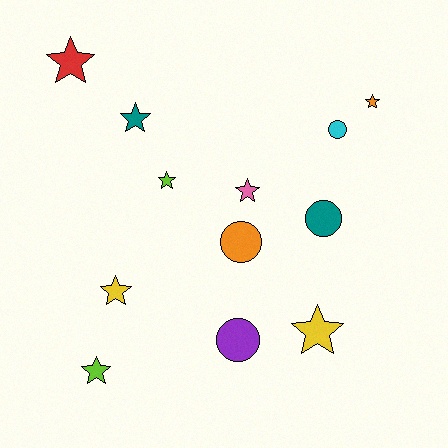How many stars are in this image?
There are 8 stars.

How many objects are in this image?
There are 12 objects.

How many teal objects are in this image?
There are 2 teal objects.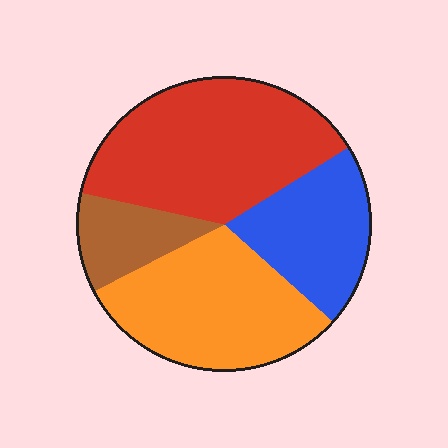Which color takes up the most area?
Red, at roughly 40%.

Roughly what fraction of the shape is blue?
Blue covers roughly 20% of the shape.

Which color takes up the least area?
Brown, at roughly 10%.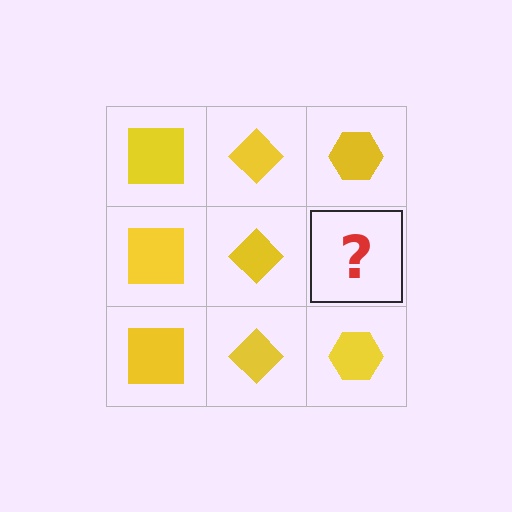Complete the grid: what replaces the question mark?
The question mark should be replaced with a yellow hexagon.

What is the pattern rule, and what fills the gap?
The rule is that each column has a consistent shape. The gap should be filled with a yellow hexagon.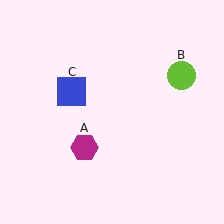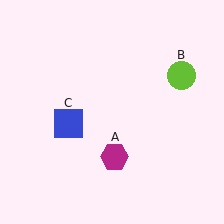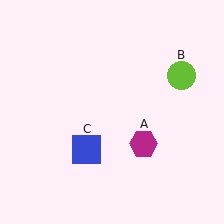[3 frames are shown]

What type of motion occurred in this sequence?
The magenta hexagon (object A), blue square (object C) rotated counterclockwise around the center of the scene.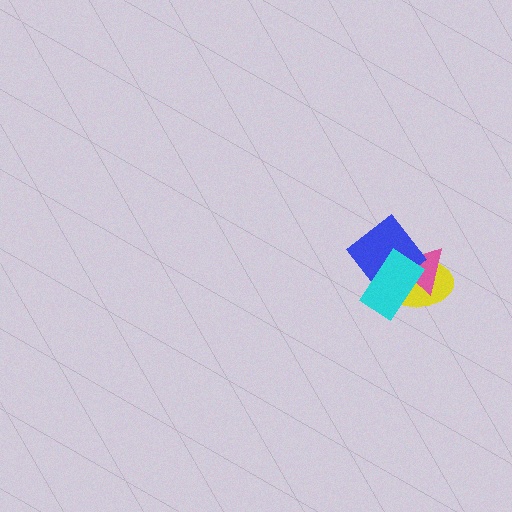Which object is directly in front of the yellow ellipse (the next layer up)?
The pink triangle is directly in front of the yellow ellipse.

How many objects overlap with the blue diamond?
3 objects overlap with the blue diamond.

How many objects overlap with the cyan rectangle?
3 objects overlap with the cyan rectangle.